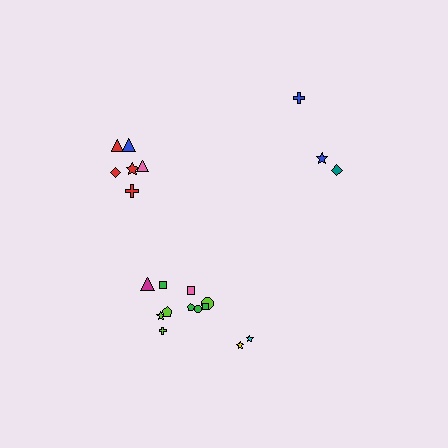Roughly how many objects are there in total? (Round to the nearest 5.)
Roughly 20 objects in total.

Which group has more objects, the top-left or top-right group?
The top-left group.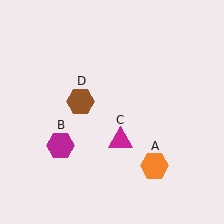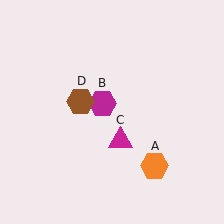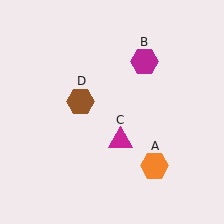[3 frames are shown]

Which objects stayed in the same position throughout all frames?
Orange hexagon (object A) and magenta triangle (object C) and brown hexagon (object D) remained stationary.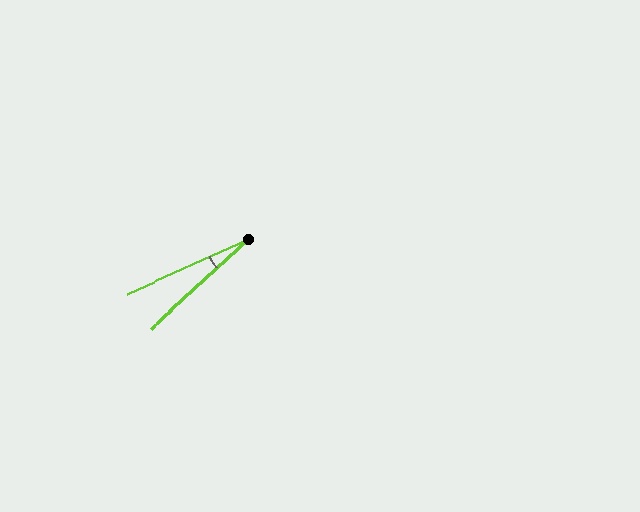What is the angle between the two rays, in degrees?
Approximately 18 degrees.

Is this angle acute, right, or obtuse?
It is acute.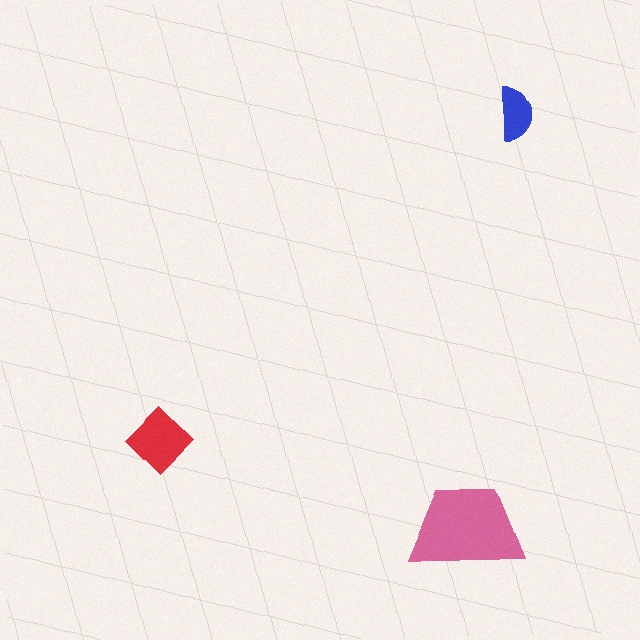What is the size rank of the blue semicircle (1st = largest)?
3rd.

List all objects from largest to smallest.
The pink trapezoid, the red diamond, the blue semicircle.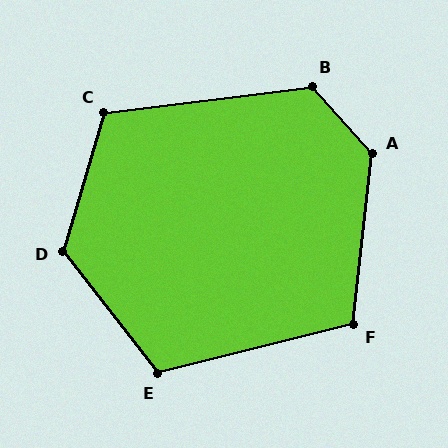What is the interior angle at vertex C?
Approximately 114 degrees (obtuse).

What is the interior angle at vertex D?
Approximately 126 degrees (obtuse).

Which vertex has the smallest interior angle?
F, at approximately 110 degrees.